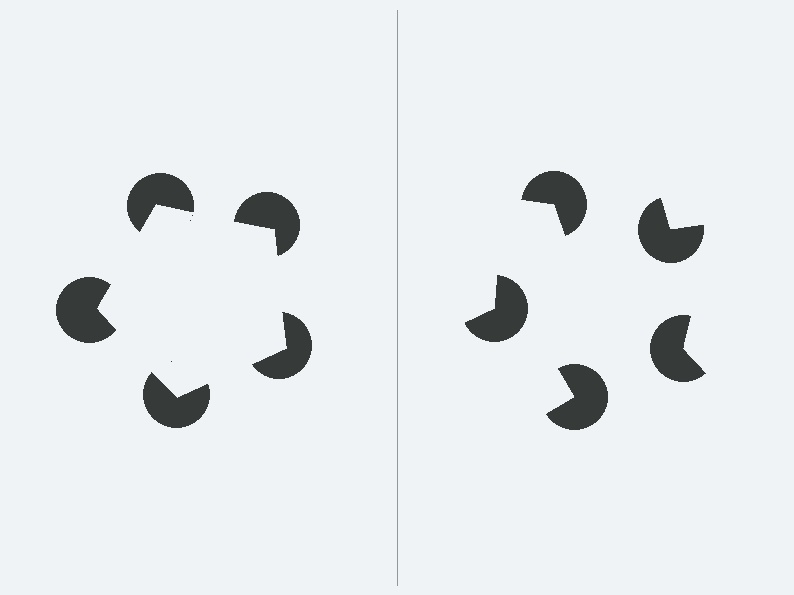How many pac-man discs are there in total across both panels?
10 — 5 on each side.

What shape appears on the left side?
An illusory pentagon.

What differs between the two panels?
The pac-man discs are positioned identically on both sides; only the wedge orientations differ. On the left they align to a pentagon; on the right they are misaligned.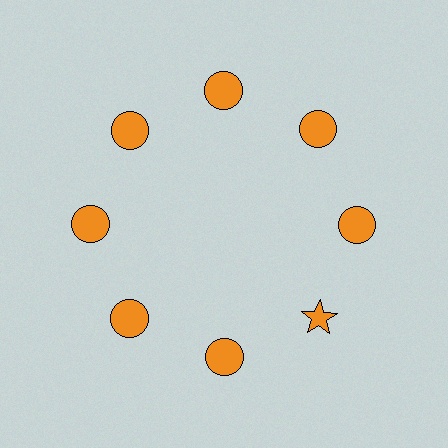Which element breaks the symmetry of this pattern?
The orange star at roughly the 4 o'clock position breaks the symmetry. All other shapes are orange circles.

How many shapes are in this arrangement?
There are 8 shapes arranged in a ring pattern.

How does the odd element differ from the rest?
It has a different shape: star instead of circle.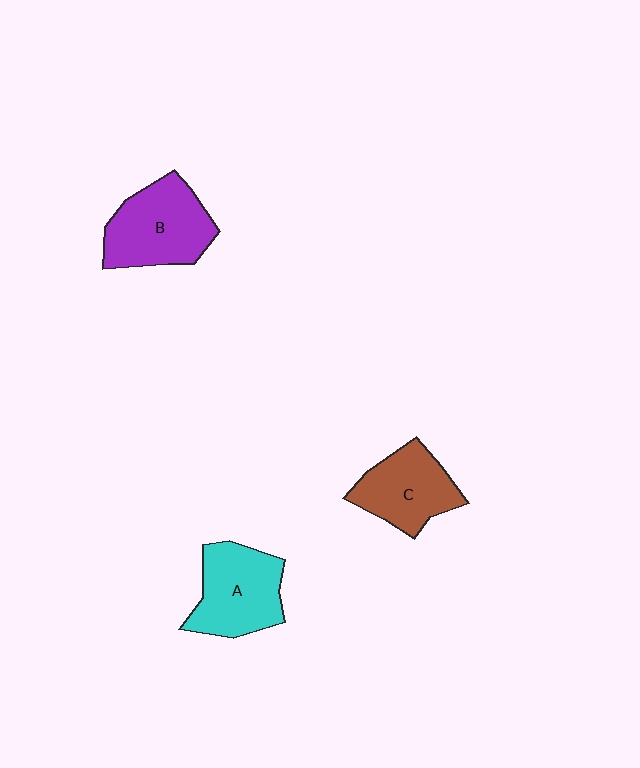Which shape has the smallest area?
Shape C (brown).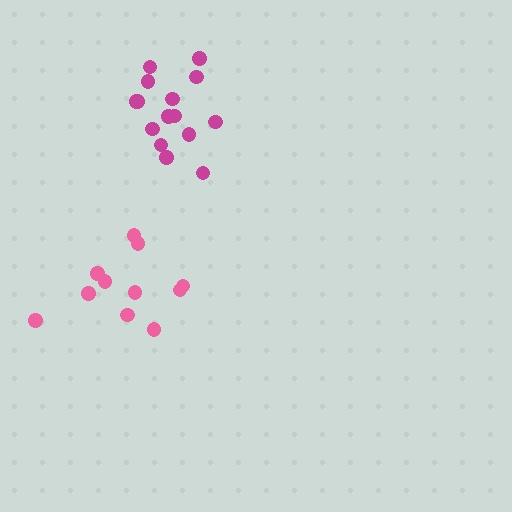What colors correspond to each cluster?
The clusters are colored: magenta, pink.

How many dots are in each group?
Group 1: 15 dots, Group 2: 11 dots (26 total).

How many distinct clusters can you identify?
There are 2 distinct clusters.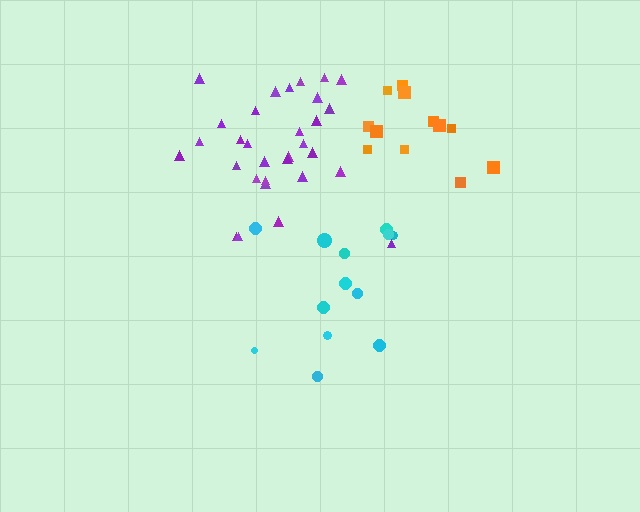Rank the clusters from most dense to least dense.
purple, cyan, orange.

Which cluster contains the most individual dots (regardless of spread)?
Purple (31).